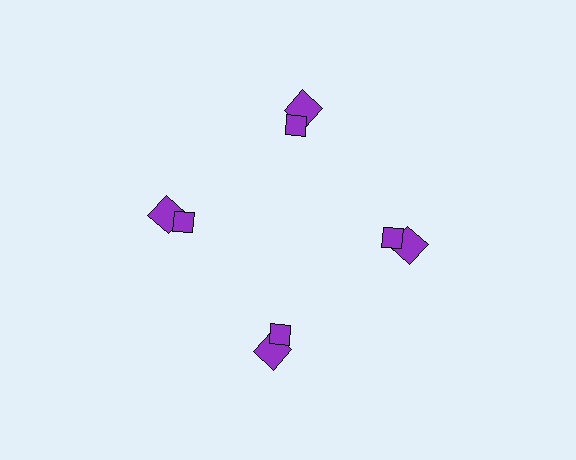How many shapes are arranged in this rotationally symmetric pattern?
There are 8 shapes, arranged in 4 groups of 2.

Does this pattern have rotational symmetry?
Yes, this pattern has 4-fold rotational symmetry. It looks the same after rotating 90 degrees around the center.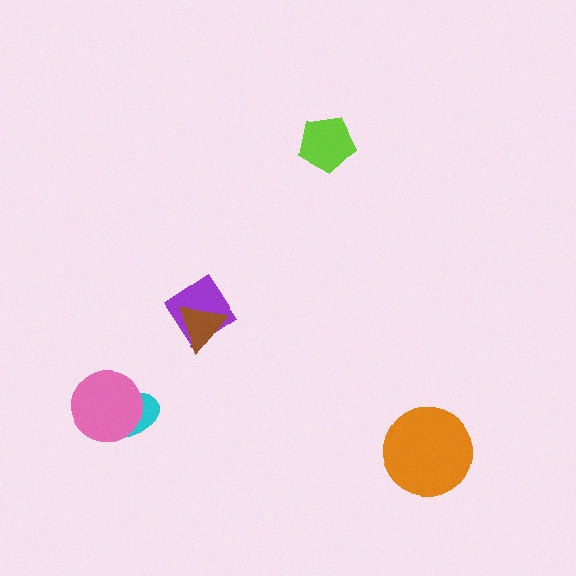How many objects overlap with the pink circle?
1 object overlaps with the pink circle.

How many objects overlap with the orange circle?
0 objects overlap with the orange circle.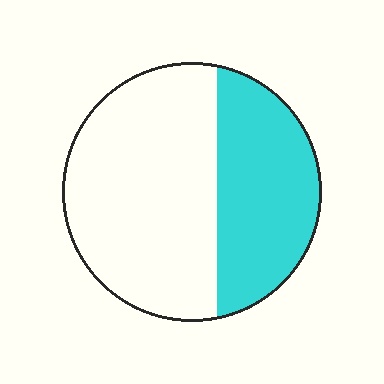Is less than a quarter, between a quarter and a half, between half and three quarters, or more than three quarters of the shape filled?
Between a quarter and a half.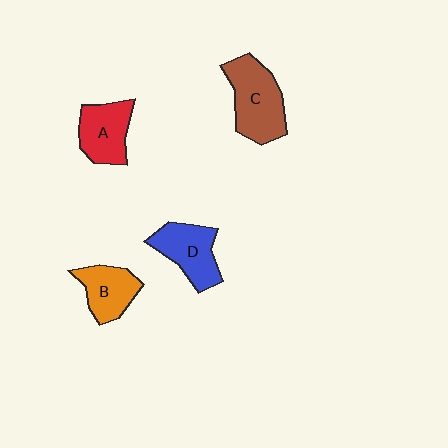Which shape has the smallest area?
Shape B (orange).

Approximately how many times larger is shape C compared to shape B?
Approximately 1.5 times.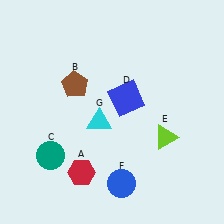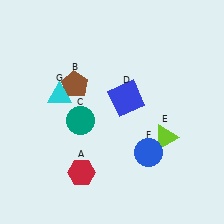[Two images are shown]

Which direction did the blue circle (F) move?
The blue circle (F) moved up.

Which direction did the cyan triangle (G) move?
The cyan triangle (G) moved left.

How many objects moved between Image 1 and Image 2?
3 objects moved between the two images.